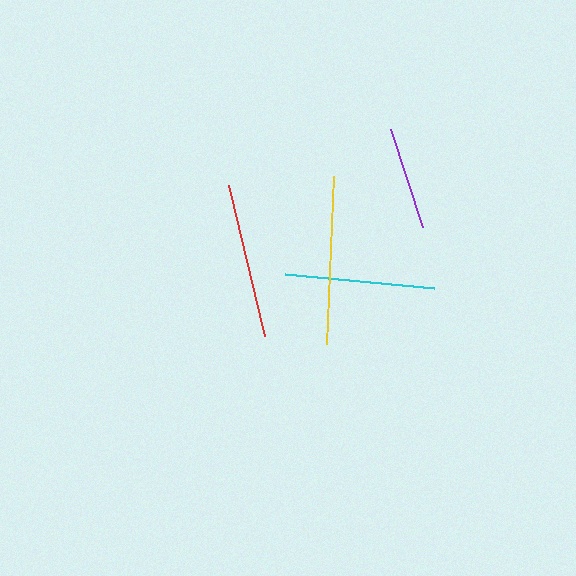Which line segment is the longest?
The yellow line is the longest at approximately 168 pixels.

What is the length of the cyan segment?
The cyan segment is approximately 150 pixels long.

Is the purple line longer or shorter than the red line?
The red line is longer than the purple line.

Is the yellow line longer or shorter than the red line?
The yellow line is longer than the red line.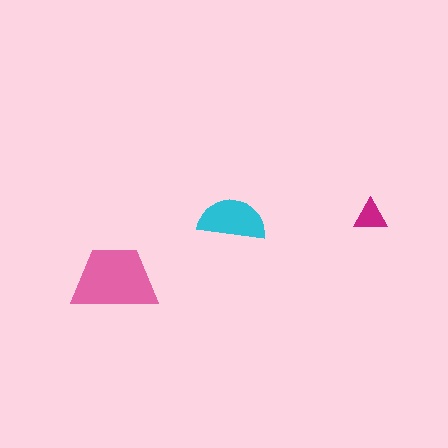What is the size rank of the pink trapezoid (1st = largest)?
1st.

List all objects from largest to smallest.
The pink trapezoid, the cyan semicircle, the magenta triangle.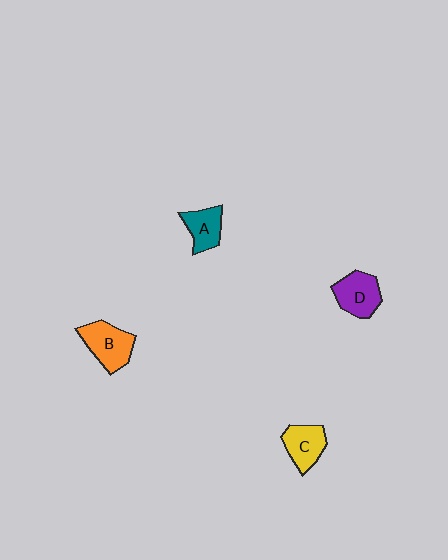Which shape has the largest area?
Shape B (orange).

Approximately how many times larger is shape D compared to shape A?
Approximately 1.3 times.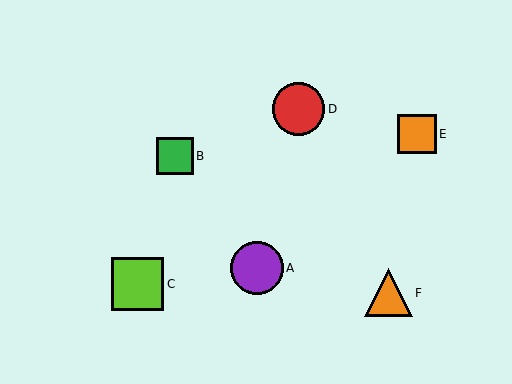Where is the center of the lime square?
The center of the lime square is at (138, 284).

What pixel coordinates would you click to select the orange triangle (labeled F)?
Click at (388, 293) to select the orange triangle F.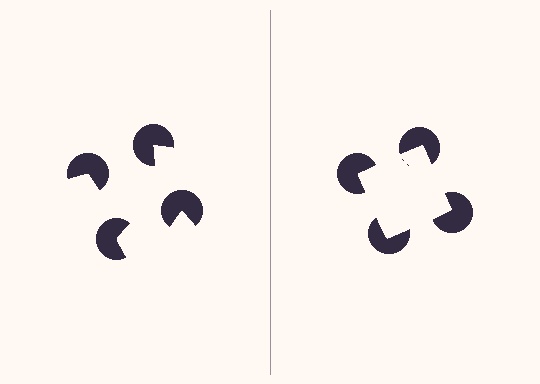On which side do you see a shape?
An illusory square appears on the right side. On the left side the wedge cuts are rotated, so no coherent shape forms.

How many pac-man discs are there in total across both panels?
8 — 4 on each side.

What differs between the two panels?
The pac-man discs are positioned identically on both sides; only the wedge orientations differ. On the right they align to a square; on the left they are misaligned.